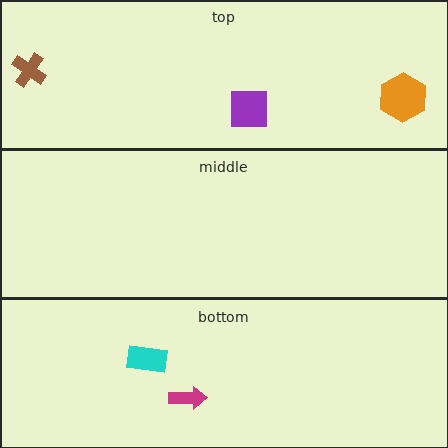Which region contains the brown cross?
The top region.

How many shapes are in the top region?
3.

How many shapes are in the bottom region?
2.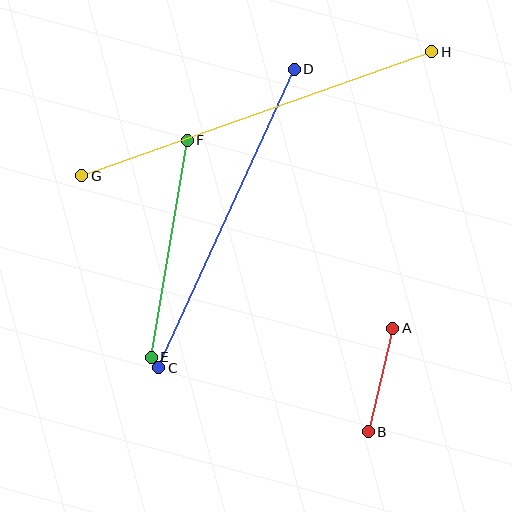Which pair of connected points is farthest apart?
Points G and H are farthest apart.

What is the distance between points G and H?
The distance is approximately 372 pixels.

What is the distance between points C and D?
The distance is approximately 328 pixels.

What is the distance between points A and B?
The distance is approximately 106 pixels.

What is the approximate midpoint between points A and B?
The midpoint is at approximately (381, 380) pixels.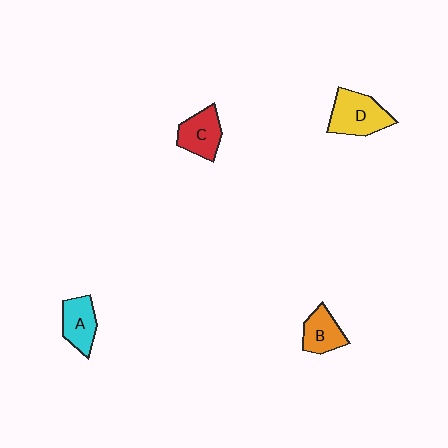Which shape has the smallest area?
Shape B (orange).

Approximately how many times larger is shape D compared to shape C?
Approximately 1.3 times.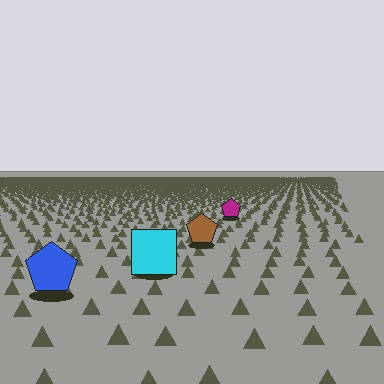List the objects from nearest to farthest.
From nearest to farthest: the blue pentagon, the cyan square, the brown pentagon, the magenta pentagon.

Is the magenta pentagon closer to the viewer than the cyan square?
No. The cyan square is closer — you can tell from the texture gradient: the ground texture is coarser near it.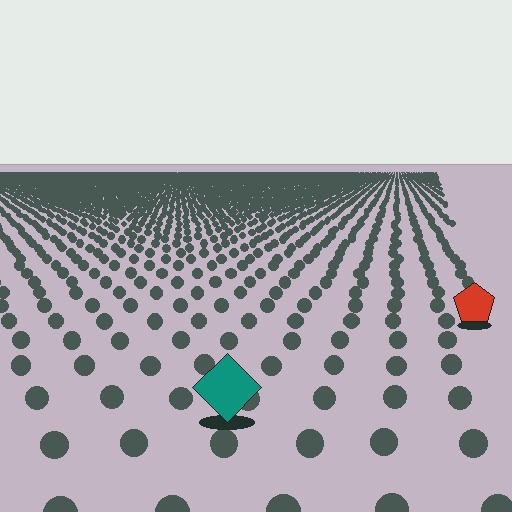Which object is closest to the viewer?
The teal diamond is closest. The texture marks near it are larger and more spread out.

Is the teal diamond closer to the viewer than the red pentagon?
Yes. The teal diamond is closer — you can tell from the texture gradient: the ground texture is coarser near it.